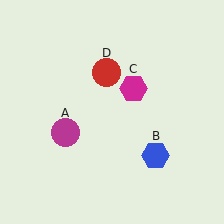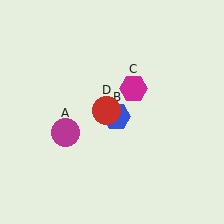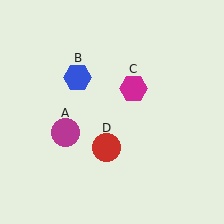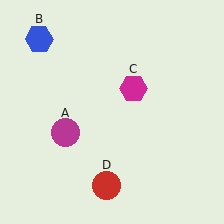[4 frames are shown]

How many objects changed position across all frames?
2 objects changed position: blue hexagon (object B), red circle (object D).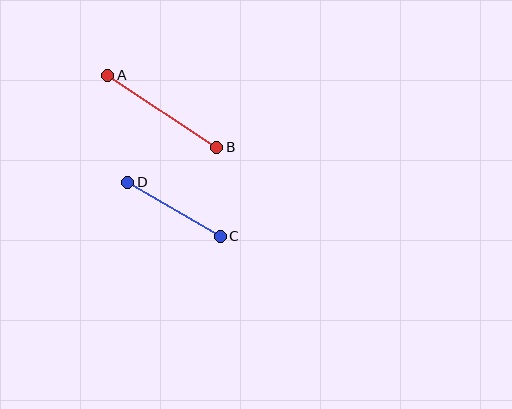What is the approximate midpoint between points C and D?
The midpoint is at approximately (174, 209) pixels.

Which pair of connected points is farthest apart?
Points A and B are farthest apart.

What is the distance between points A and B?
The distance is approximately 131 pixels.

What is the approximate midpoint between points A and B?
The midpoint is at approximately (162, 111) pixels.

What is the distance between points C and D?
The distance is approximately 107 pixels.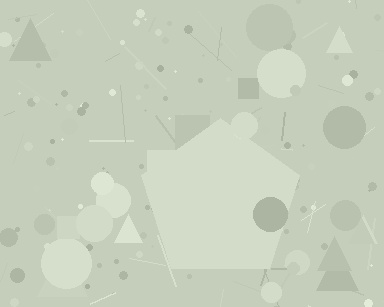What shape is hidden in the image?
A pentagon is hidden in the image.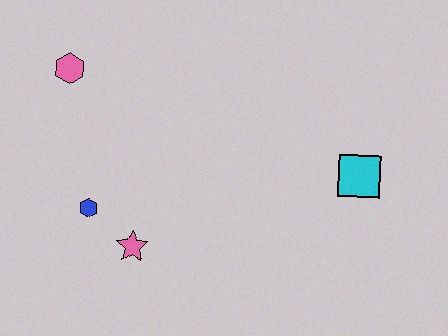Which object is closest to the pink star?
The blue hexagon is closest to the pink star.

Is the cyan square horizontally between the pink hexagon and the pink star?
No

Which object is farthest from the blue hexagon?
The cyan square is farthest from the blue hexagon.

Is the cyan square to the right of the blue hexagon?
Yes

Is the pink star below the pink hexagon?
Yes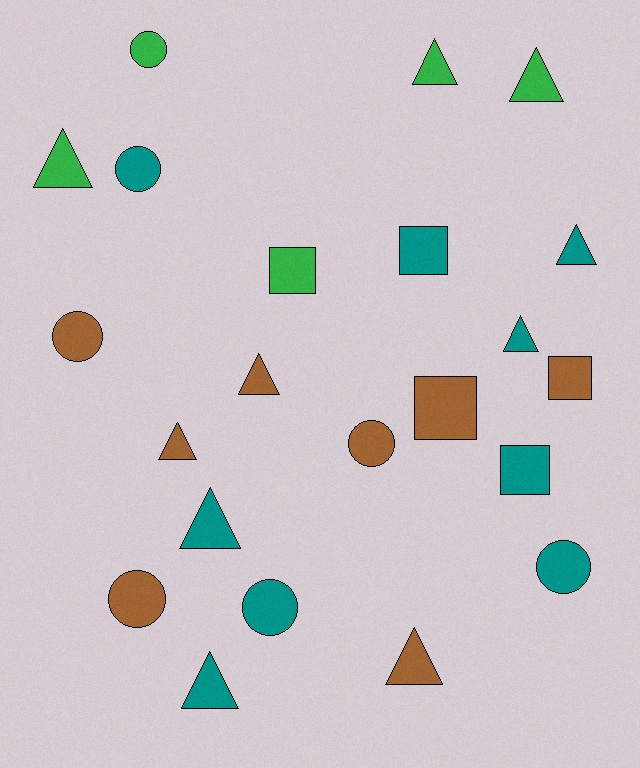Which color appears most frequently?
Teal, with 9 objects.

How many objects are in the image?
There are 22 objects.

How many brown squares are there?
There are 2 brown squares.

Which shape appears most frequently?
Triangle, with 10 objects.